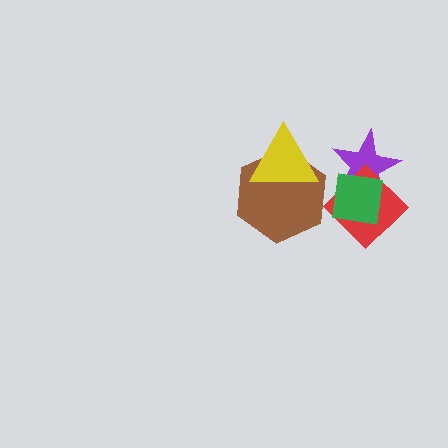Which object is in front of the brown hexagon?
The yellow triangle is in front of the brown hexagon.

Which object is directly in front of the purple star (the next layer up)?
The red diamond is directly in front of the purple star.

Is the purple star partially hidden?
Yes, it is partially covered by another shape.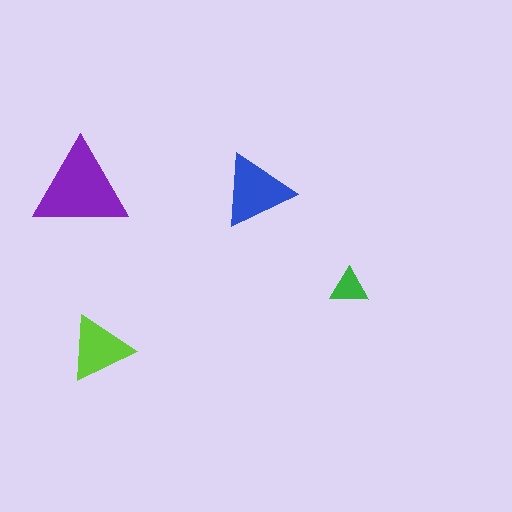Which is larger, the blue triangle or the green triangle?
The blue one.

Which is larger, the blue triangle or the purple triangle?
The purple one.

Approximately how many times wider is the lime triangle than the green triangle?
About 1.5 times wider.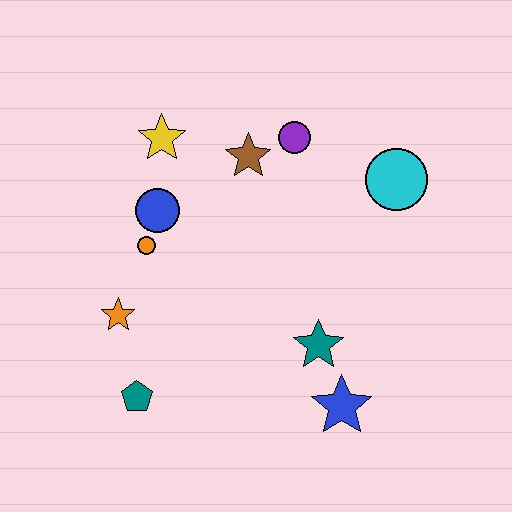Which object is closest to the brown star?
The purple circle is closest to the brown star.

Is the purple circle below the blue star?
No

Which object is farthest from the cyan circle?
The teal pentagon is farthest from the cyan circle.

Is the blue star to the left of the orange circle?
No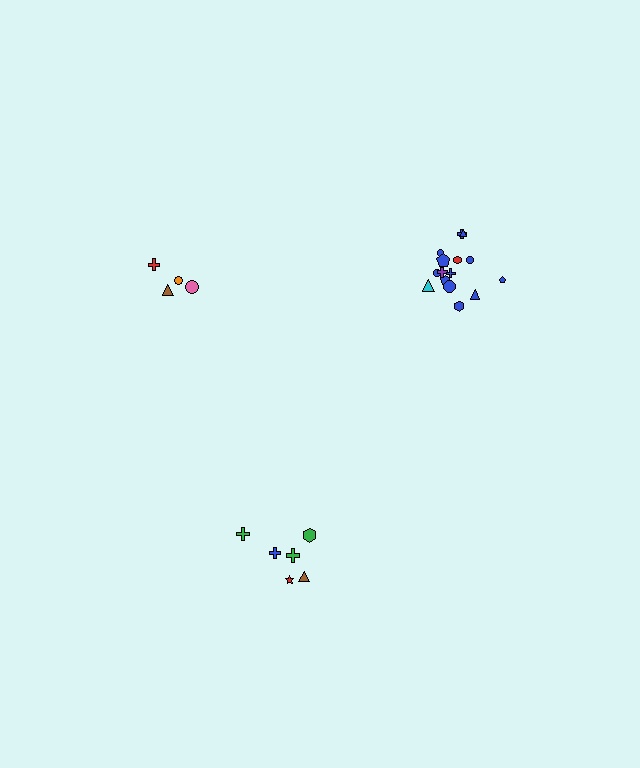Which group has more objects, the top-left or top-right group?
The top-right group.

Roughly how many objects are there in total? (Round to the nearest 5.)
Roughly 25 objects in total.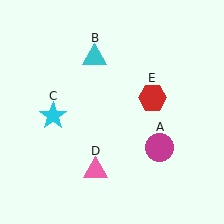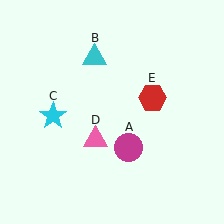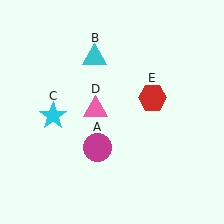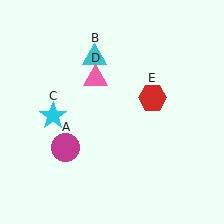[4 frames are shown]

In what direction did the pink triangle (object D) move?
The pink triangle (object D) moved up.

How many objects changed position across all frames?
2 objects changed position: magenta circle (object A), pink triangle (object D).